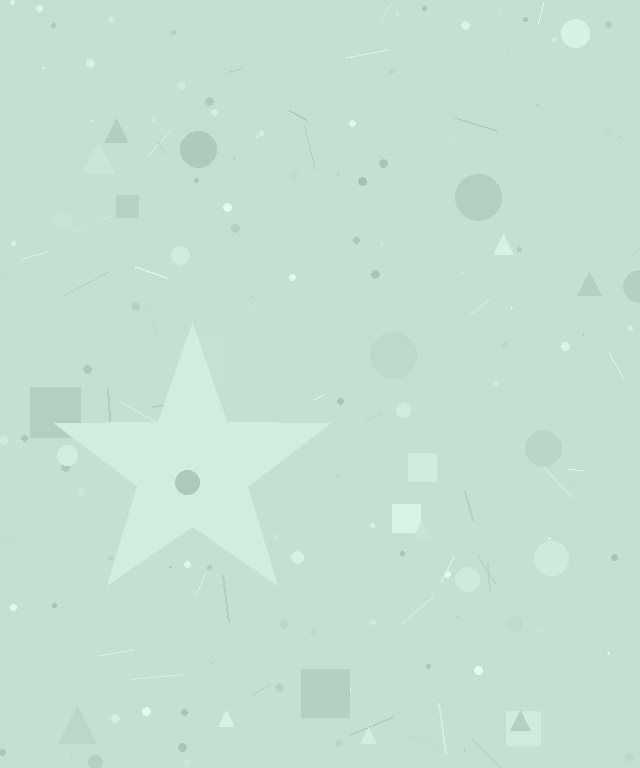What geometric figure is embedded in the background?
A star is embedded in the background.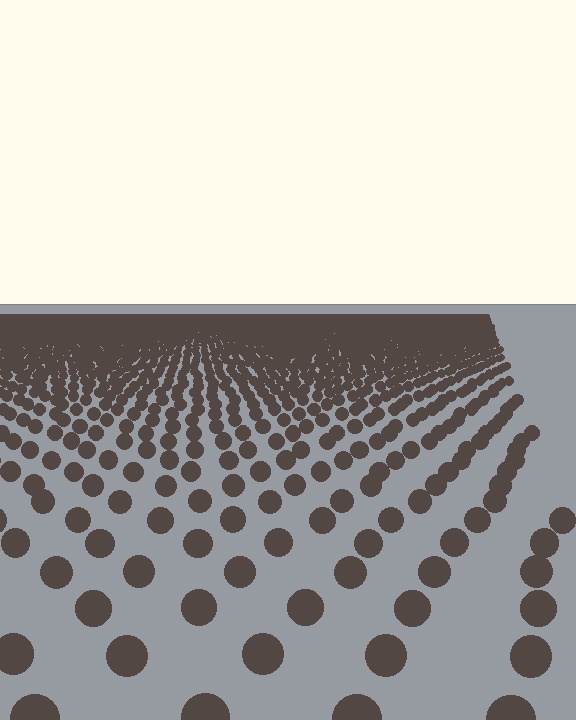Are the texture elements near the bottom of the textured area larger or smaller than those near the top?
Larger. Near the bottom, elements are closer to the viewer and appear at a bigger on-screen size.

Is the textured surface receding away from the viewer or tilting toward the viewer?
The surface is receding away from the viewer. Texture elements get smaller and denser toward the top.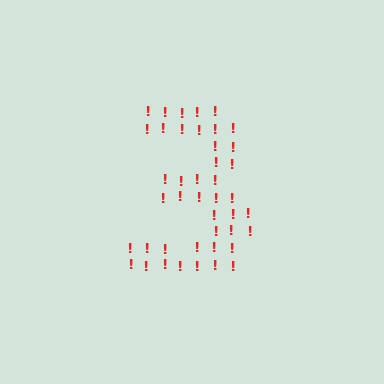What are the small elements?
The small elements are exclamation marks.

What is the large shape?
The large shape is the digit 3.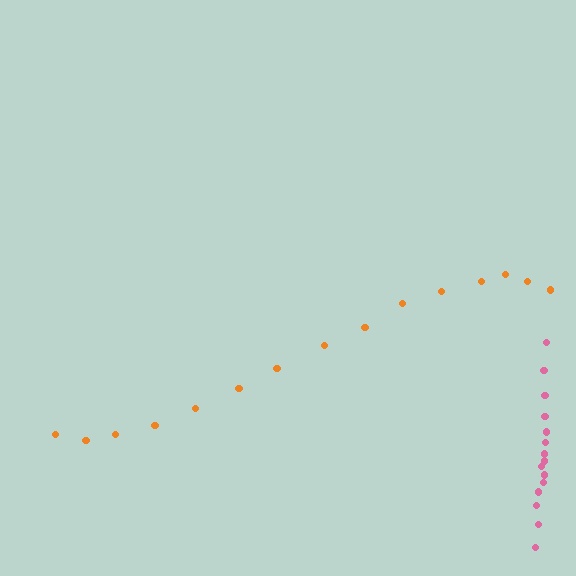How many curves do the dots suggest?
There are 2 distinct paths.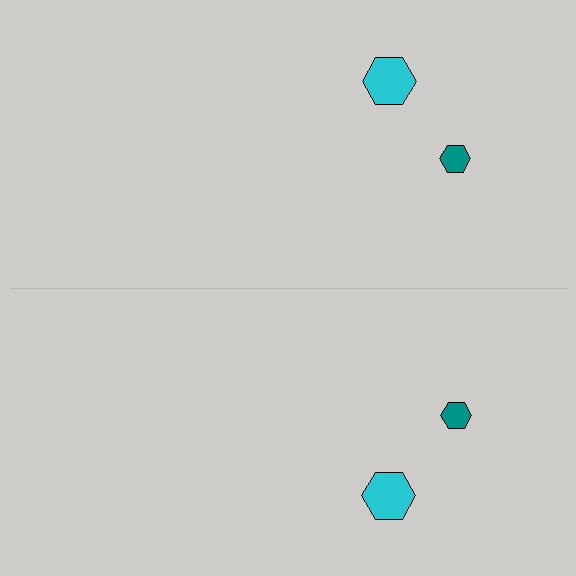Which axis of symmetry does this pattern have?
The pattern has a horizontal axis of symmetry running through the center of the image.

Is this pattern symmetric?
Yes, this pattern has bilateral (reflection) symmetry.